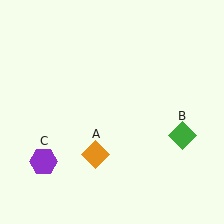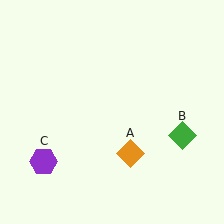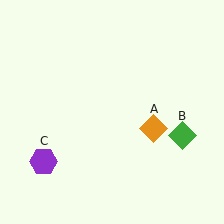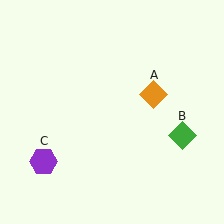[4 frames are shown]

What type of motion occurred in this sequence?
The orange diamond (object A) rotated counterclockwise around the center of the scene.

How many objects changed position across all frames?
1 object changed position: orange diamond (object A).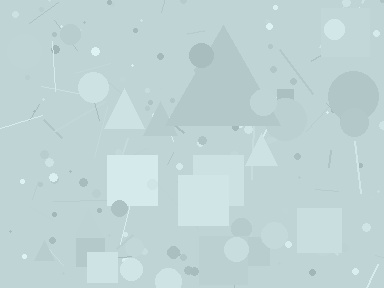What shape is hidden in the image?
A triangle is hidden in the image.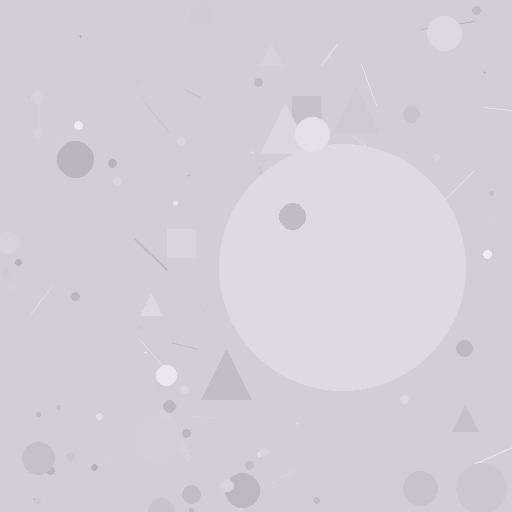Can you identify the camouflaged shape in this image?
The camouflaged shape is a circle.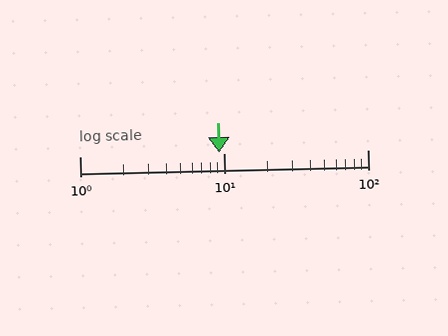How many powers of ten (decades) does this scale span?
The scale spans 2 decades, from 1 to 100.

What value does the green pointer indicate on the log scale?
The pointer indicates approximately 9.3.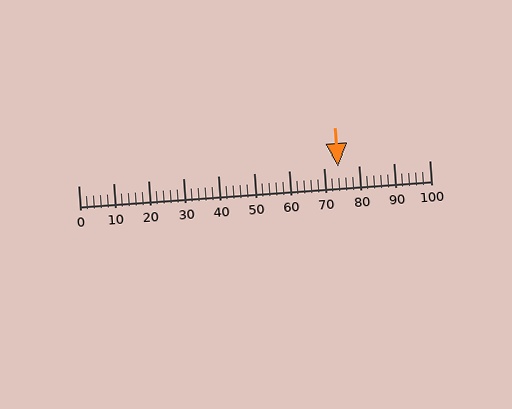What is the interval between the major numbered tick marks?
The major tick marks are spaced 10 units apart.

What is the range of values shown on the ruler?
The ruler shows values from 0 to 100.